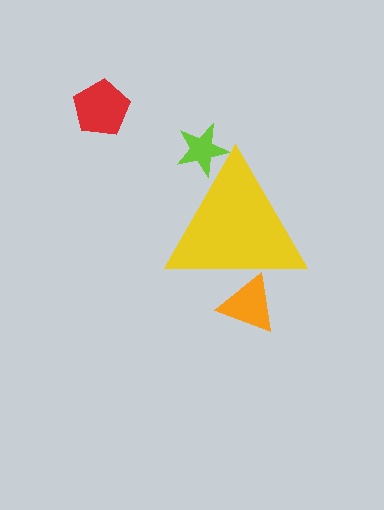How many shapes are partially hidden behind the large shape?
2 shapes are partially hidden.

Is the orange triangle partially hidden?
Yes, the orange triangle is partially hidden behind the yellow triangle.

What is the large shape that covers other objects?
A yellow triangle.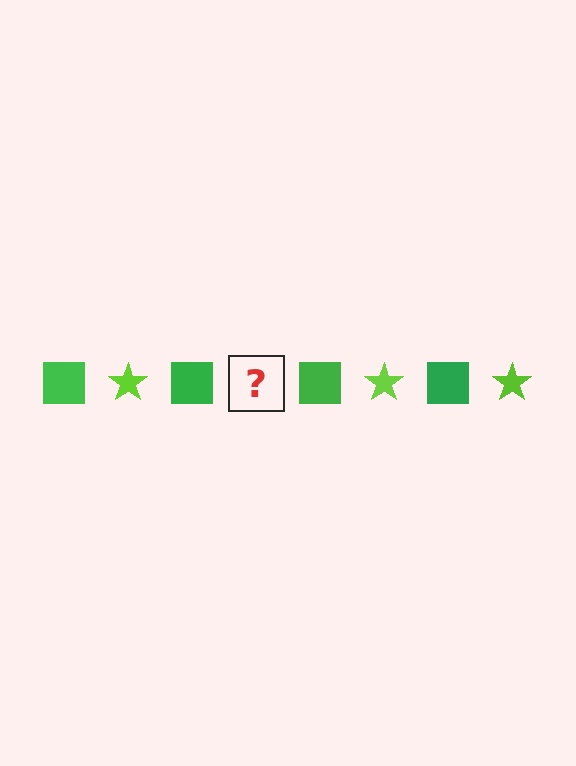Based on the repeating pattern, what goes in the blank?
The blank should be a lime star.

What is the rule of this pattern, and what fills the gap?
The rule is that the pattern alternates between green square and lime star. The gap should be filled with a lime star.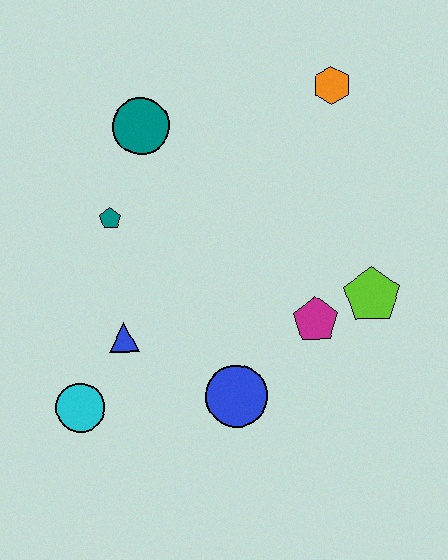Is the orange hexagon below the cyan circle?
No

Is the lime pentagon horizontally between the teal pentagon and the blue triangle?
No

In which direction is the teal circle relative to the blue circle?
The teal circle is above the blue circle.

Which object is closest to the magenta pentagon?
The lime pentagon is closest to the magenta pentagon.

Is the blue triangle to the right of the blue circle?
No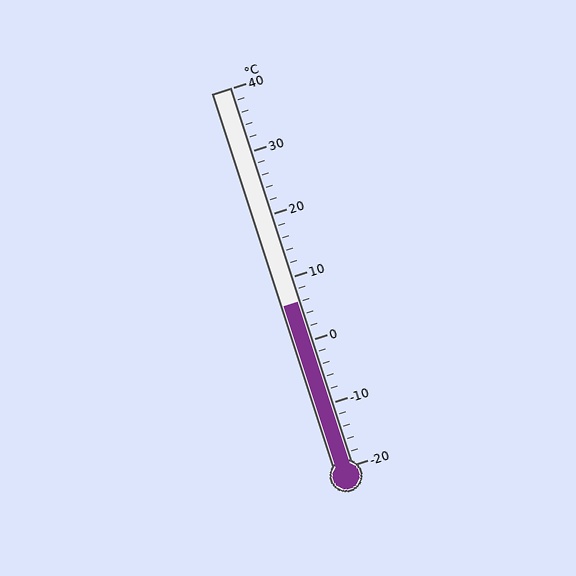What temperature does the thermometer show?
The thermometer shows approximately 6°C.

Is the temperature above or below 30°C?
The temperature is below 30°C.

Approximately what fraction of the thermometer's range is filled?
The thermometer is filled to approximately 45% of its range.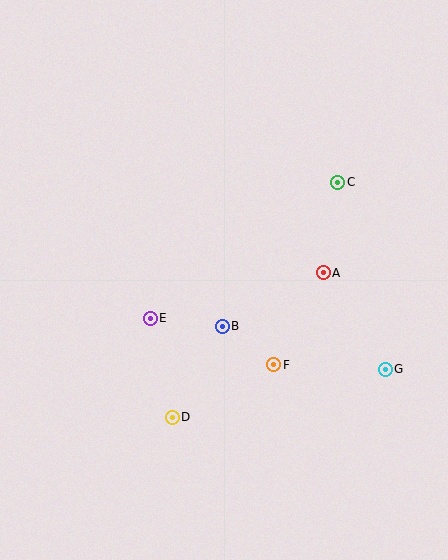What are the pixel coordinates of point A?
Point A is at (323, 273).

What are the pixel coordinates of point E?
Point E is at (150, 318).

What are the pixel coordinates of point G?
Point G is at (385, 369).